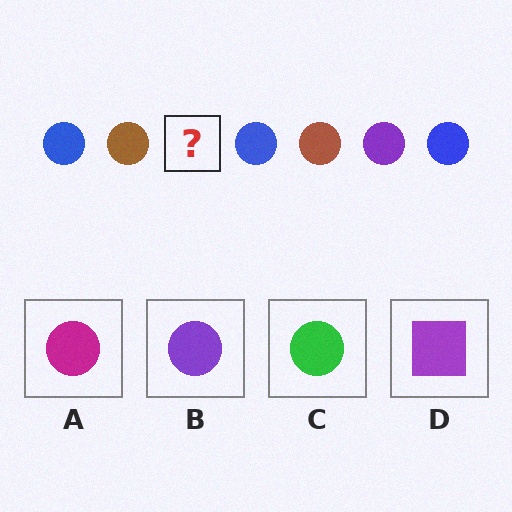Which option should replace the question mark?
Option B.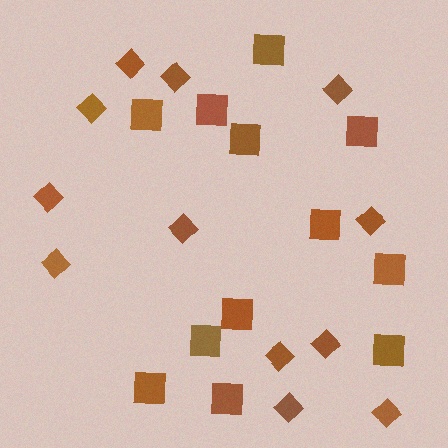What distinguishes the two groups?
There are 2 groups: one group of squares (12) and one group of diamonds (12).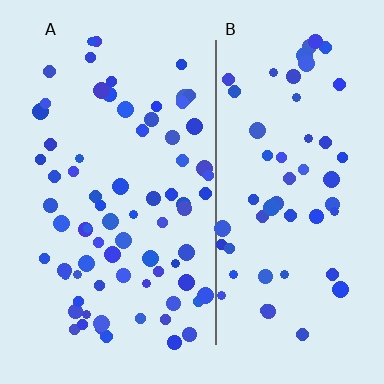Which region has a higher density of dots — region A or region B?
A (the left).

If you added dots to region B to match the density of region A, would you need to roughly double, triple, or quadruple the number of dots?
Approximately double.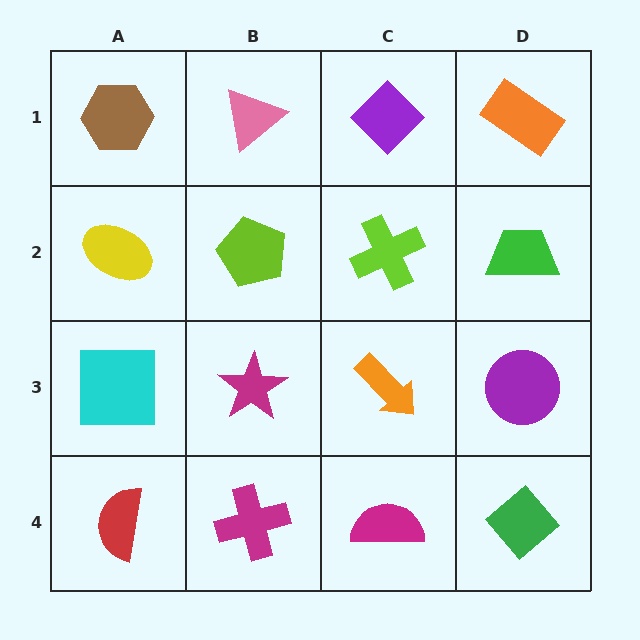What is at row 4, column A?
A red semicircle.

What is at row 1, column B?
A pink triangle.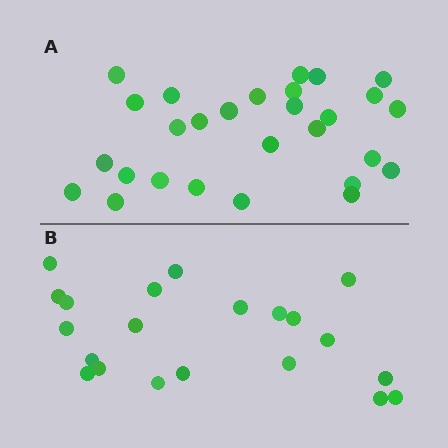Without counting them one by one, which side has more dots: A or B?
Region A (the top region) has more dots.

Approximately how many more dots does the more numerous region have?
Region A has roughly 8 or so more dots than region B.